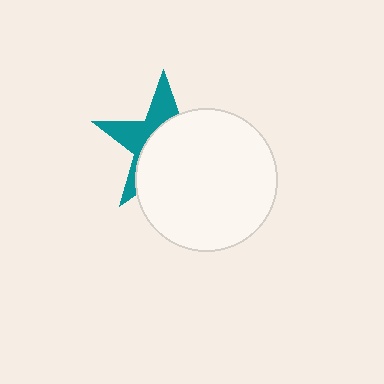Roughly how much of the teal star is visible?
A small part of it is visible (roughly 37%).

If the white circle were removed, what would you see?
You would see the complete teal star.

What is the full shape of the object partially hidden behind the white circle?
The partially hidden object is a teal star.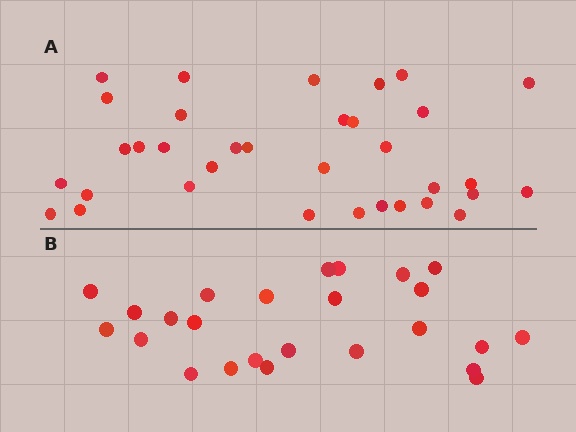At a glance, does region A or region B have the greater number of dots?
Region A (the top region) has more dots.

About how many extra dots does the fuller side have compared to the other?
Region A has roughly 8 or so more dots than region B.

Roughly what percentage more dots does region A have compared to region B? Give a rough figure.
About 35% more.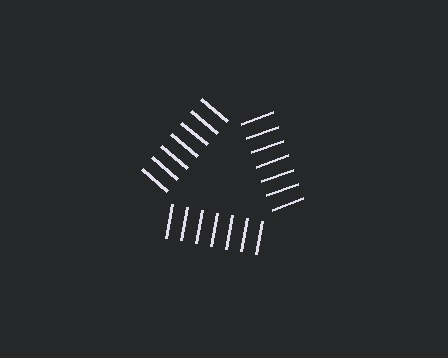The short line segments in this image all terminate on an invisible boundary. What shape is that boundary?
An illusory triangle — the line segments terminate on its edges but no continuous stroke is drawn.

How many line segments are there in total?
21 — 7 along each of the 3 edges.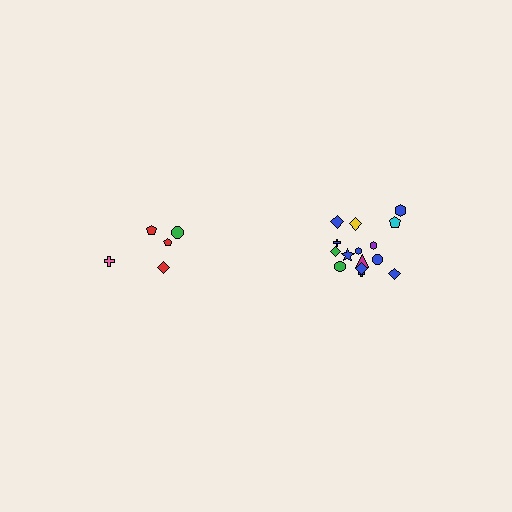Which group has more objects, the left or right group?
The right group.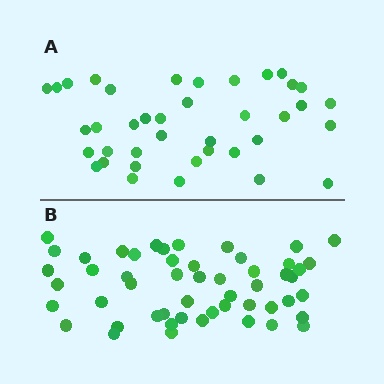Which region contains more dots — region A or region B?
Region B (the bottom region) has more dots.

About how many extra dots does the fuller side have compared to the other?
Region B has approximately 15 more dots than region A.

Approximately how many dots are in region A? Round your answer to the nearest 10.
About 40 dots. (The exact count is 39, which rounds to 40.)